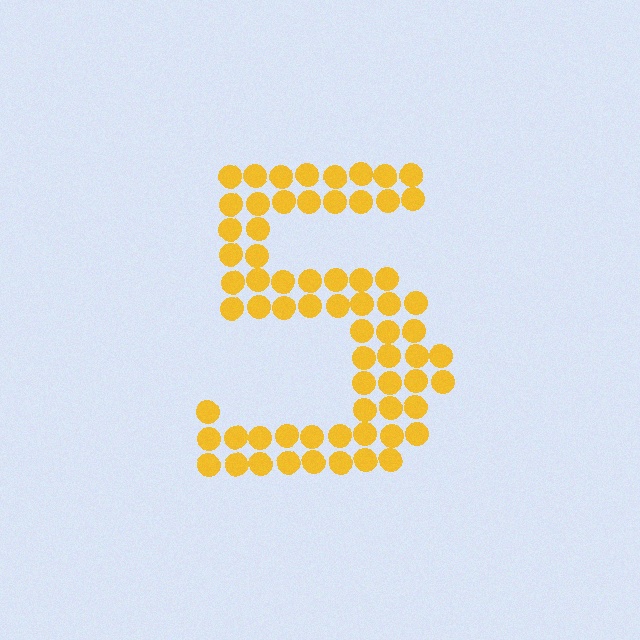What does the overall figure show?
The overall figure shows the digit 5.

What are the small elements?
The small elements are circles.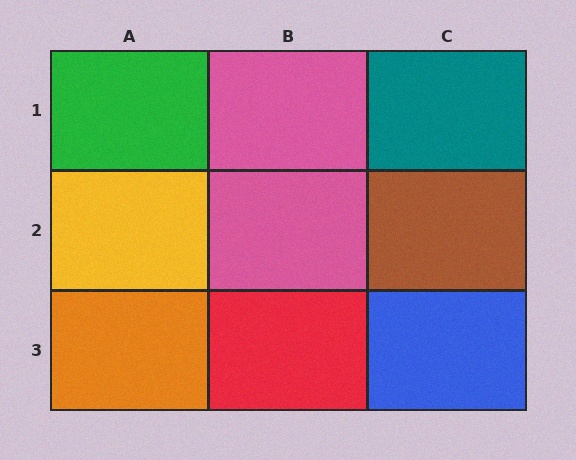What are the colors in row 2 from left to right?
Yellow, pink, brown.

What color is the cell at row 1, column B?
Pink.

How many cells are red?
1 cell is red.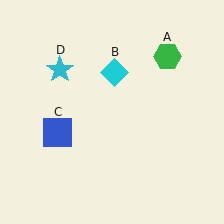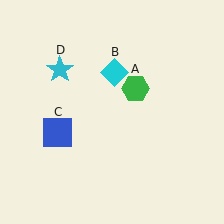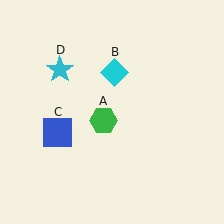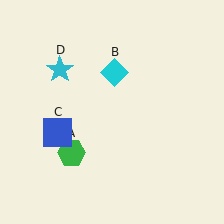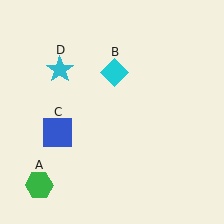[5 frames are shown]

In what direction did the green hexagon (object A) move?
The green hexagon (object A) moved down and to the left.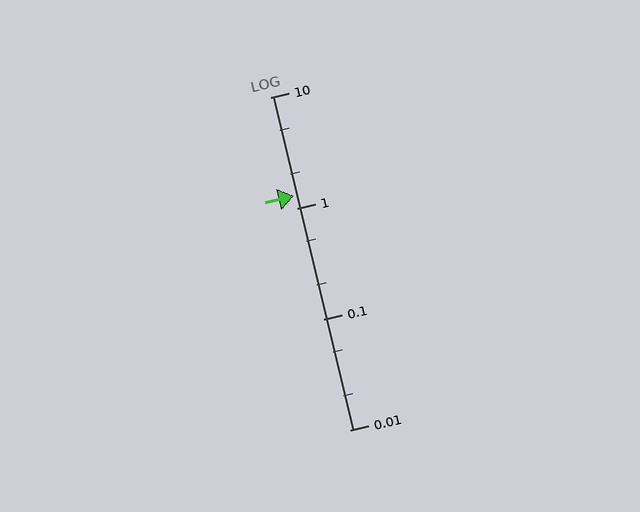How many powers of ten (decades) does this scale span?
The scale spans 3 decades, from 0.01 to 10.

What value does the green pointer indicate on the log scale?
The pointer indicates approximately 1.3.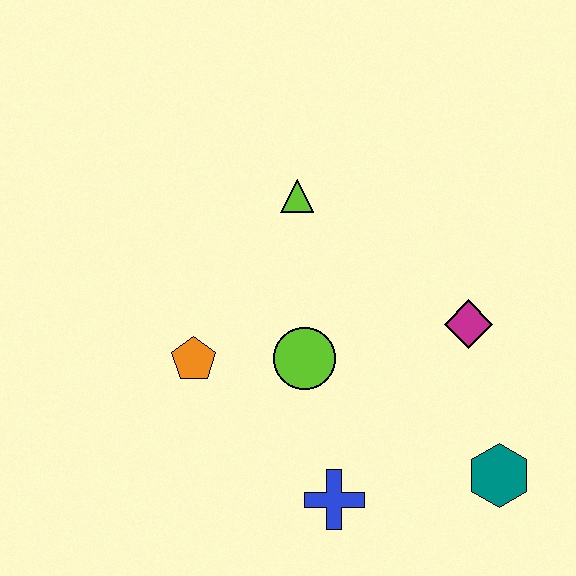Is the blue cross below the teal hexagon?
Yes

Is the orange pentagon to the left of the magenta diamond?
Yes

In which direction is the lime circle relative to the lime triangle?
The lime circle is below the lime triangle.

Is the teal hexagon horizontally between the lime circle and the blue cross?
No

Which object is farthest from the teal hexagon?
The lime triangle is farthest from the teal hexagon.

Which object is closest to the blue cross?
The lime circle is closest to the blue cross.